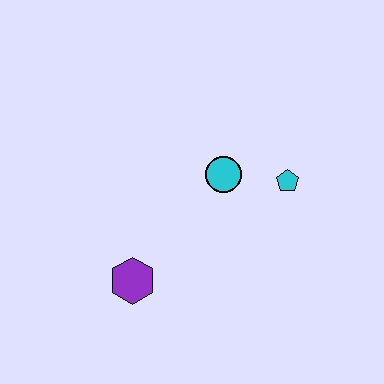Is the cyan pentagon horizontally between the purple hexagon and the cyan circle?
No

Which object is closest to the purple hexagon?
The cyan circle is closest to the purple hexagon.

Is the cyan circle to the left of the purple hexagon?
No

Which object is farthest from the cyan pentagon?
The purple hexagon is farthest from the cyan pentagon.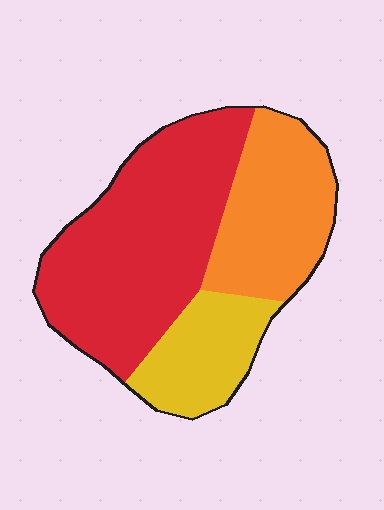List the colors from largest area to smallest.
From largest to smallest: red, orange, yellow.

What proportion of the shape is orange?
Orange takes up between a quarter and a half of the shape.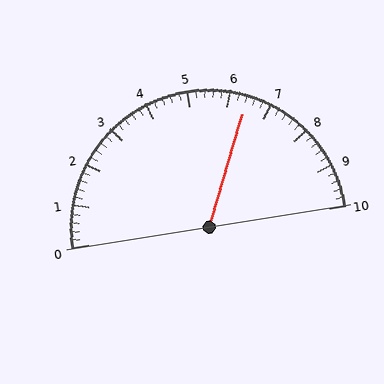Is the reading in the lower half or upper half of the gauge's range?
The reading is in the upper half of the range (0 to 10).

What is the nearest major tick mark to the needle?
The nearest major tick mark is 6.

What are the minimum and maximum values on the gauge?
The gauge ranges from 0 to 10.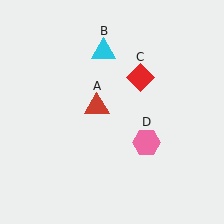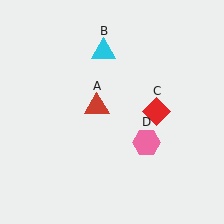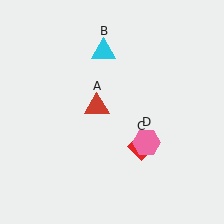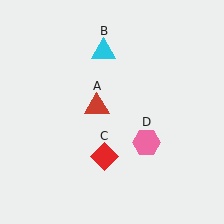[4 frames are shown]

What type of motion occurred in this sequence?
The red diamond (object C) rotated clockwise around the center of the scene.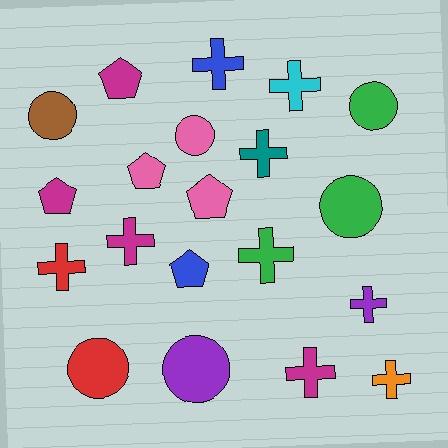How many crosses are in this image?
There are 9 crosses.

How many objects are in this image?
There are 20 objects.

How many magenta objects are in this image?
There are 4 magenta objects.